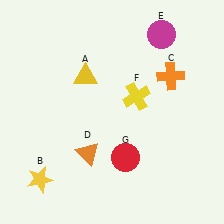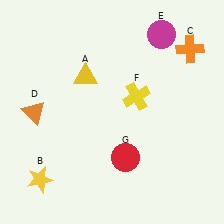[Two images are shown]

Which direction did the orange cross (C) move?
The orange cross (C) moved up.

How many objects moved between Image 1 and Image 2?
2 objects moved between the two images.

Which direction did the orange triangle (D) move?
The orange triangle (D) moved left.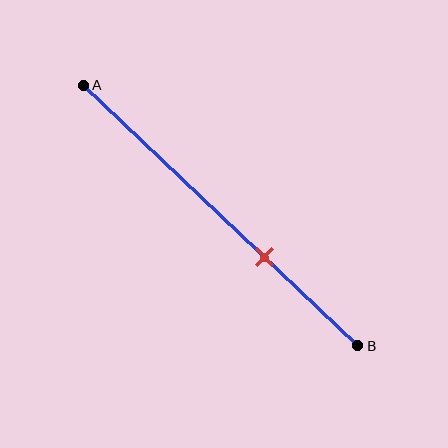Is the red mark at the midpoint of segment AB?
No, the mark is at about 65% from A, not at the 50% midpoint.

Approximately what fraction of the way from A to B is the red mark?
The red mark is approximately 65% of the way from A to B.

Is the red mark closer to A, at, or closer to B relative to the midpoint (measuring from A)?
The red mark is closer to point B than the midpoint of segment AB.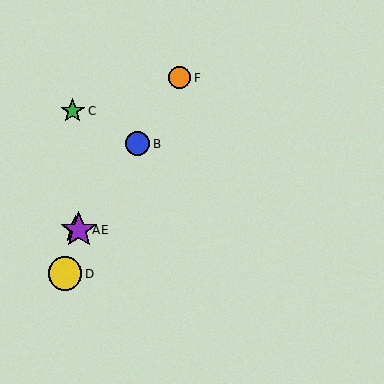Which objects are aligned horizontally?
Objects A, E are aligned horizontally.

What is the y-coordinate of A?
Object A is at y≈230.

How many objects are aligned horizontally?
2 objects (A, E) are aligned horizontally.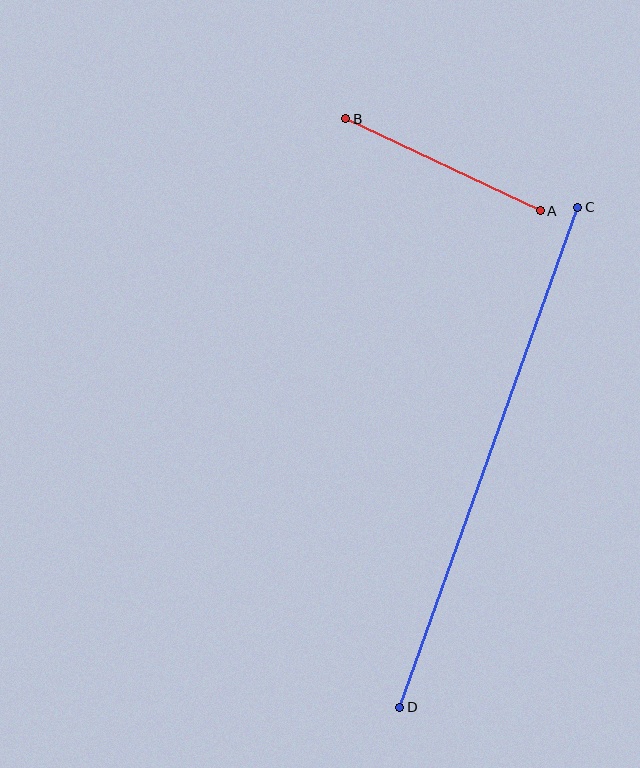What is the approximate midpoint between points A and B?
The midpoint is at approximately (443, 165) pixels.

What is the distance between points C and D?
The distance is approximately 531 pixels.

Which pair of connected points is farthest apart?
Points C and D are farthest apart.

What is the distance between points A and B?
The distance is approximately 215 pixels.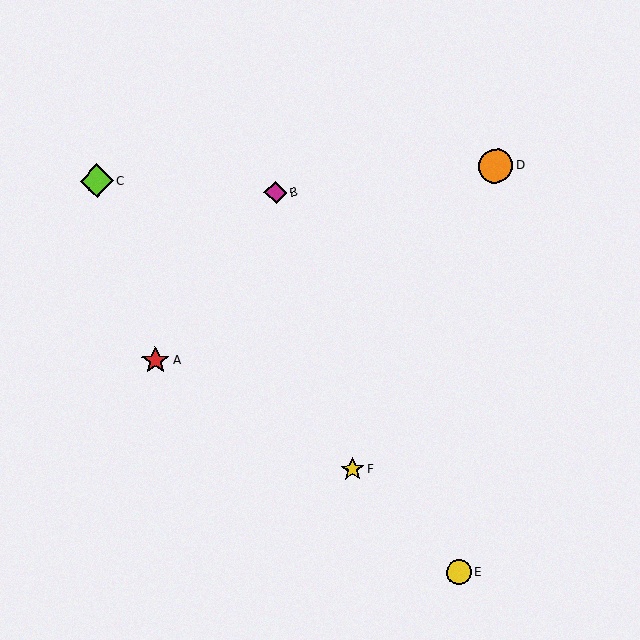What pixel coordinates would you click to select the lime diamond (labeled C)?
Click at (97, 181) to select the lime diamond C.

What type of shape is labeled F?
Shape F is a yellow star.